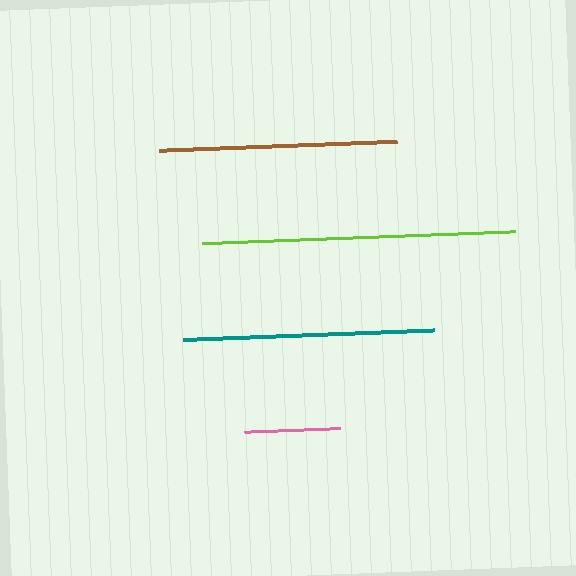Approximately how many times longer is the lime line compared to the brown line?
The lime line is approximately 1.3 times the length of the brown line.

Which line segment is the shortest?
The pink line is the shortest at approximately 97 pixels.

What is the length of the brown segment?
The brown segment is approximately 238 pixels long.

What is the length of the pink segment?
The pink segment is approximately 97 pixels long.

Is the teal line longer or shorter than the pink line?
The teal line is longer than the pink line.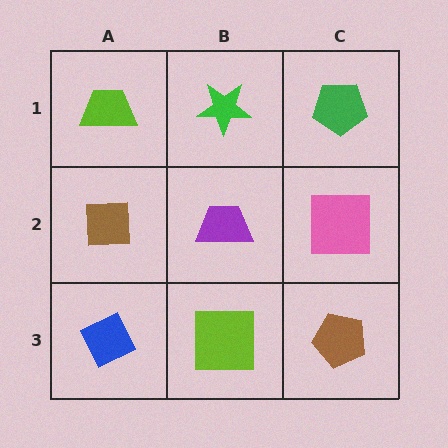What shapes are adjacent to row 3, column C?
A pink square (row 2, column C), a lime square (row 3, column B).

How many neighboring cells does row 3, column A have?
2.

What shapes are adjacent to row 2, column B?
A green star (row 1, column B), a lime square (row 3, column B), a brown square (row 2, column A), a pink square (row 2, column C).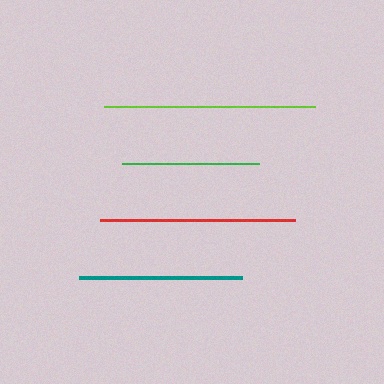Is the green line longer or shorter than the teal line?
The teal line is longer than the green line.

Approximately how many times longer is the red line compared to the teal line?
The red line is approximately 1.2 times the length of the teal line.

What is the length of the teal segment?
The teal segment is approximately 164 pixels long.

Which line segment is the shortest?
The green line is the shortest at approximately 138 pixels.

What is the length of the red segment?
The red segment is approximately 195 pixels long.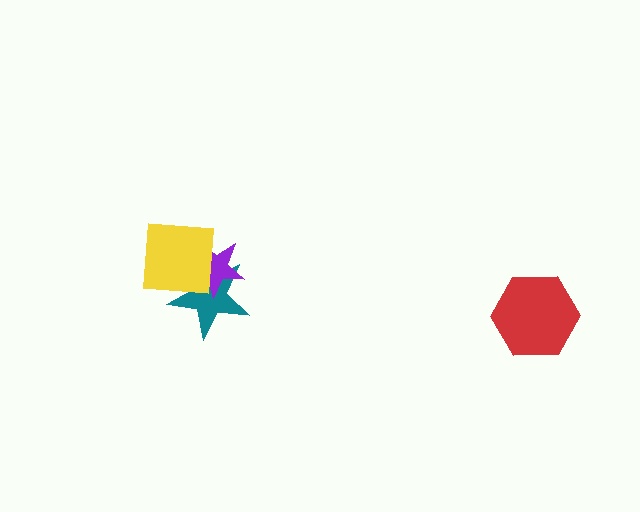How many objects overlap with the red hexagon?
0 objects overlap with the red hexagon.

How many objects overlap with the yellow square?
2 objects overlap with the yellow square.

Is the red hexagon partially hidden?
No, no other shape covers it.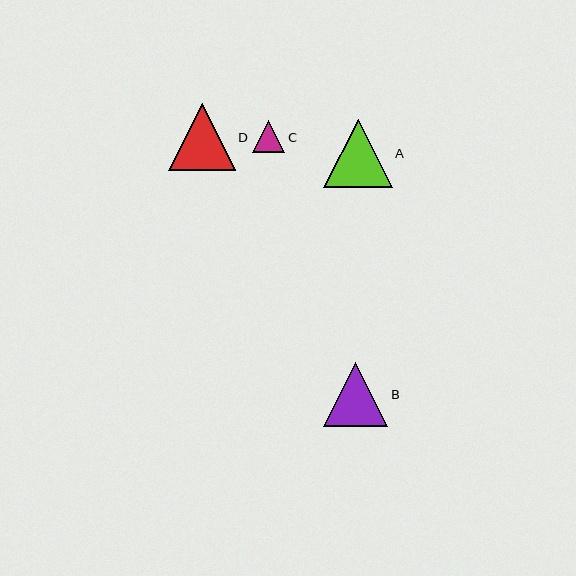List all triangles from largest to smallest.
From largest to smallest: A, D, B, C.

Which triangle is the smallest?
Triangle C is the smallest with a size of approximately 32 pixels.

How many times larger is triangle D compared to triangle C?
Triangle D is approximately 2.1 times the size of triangle C.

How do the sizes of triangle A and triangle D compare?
Triangle A and triangle D are approximately the same size.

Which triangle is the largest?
Triangle A is the largest with a size of approximately 68 pixels.